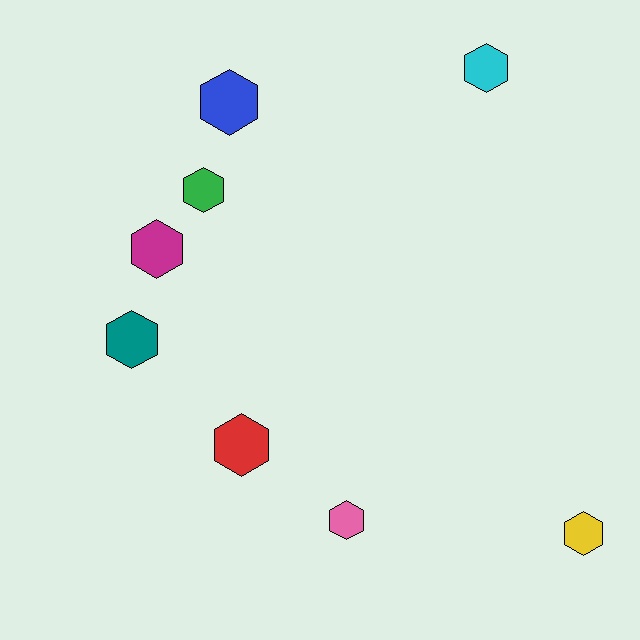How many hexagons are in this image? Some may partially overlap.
There are 8 hexagons.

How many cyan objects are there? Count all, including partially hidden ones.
There is 1 cyan object.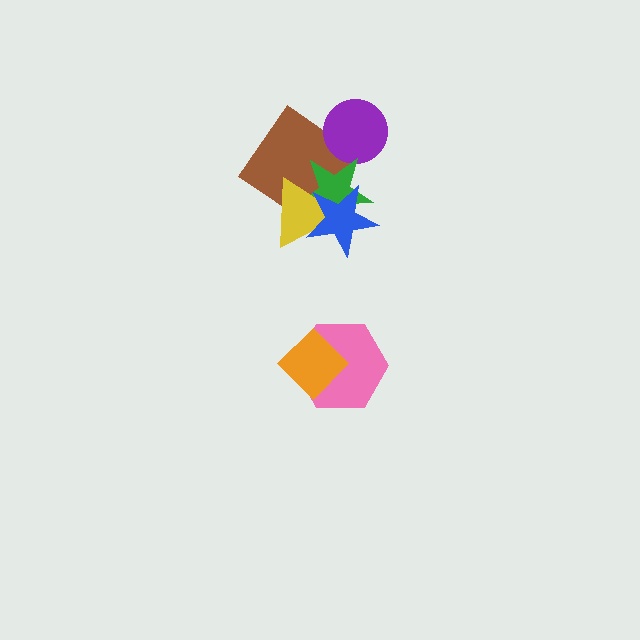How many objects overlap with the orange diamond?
1 object overlaps with the orange diamond.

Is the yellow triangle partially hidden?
Yes, it is partially covered by another shape.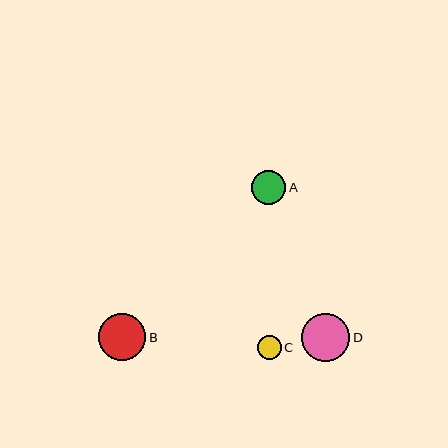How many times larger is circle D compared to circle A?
Circle D is approximately 1.4 times the size of circle A.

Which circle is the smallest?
Circle C is the smallest with a size of approximately 24 pixels.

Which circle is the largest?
Circle D is the largest with a size of approximately 48 pixels.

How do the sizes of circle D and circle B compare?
Circle D and circle B are approximately the same size.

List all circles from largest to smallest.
From largest to smallest: D, B, A, C.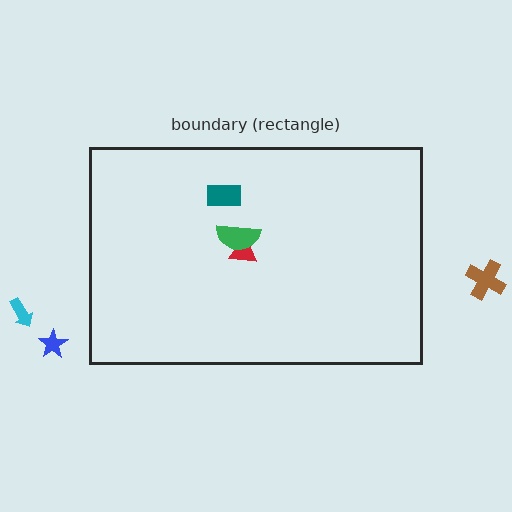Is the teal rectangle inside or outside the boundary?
Inside.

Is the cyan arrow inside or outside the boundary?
Outside.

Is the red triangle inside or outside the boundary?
Inside.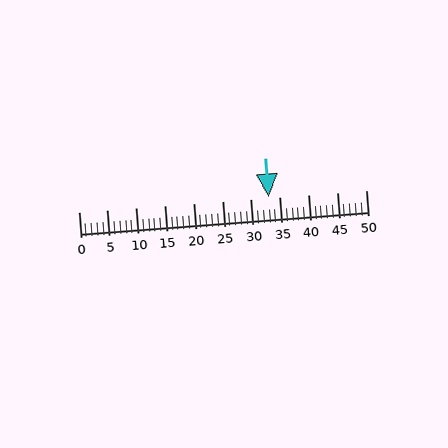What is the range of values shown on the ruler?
The ruler shows values from 0 to 50.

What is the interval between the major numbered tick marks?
The major tick marks are spaced 5 units apart.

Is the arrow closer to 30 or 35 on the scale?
The arrow is closer to 35.